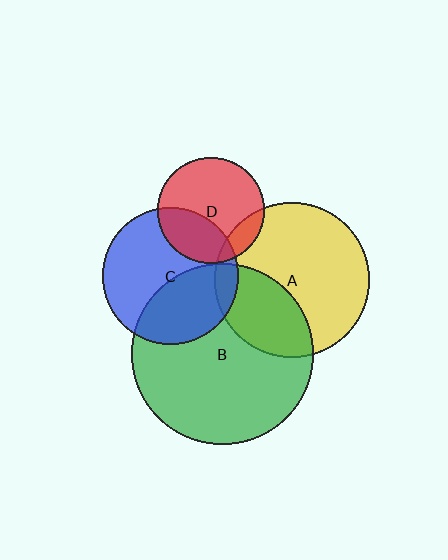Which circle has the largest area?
Circle B (green).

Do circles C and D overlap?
Yes.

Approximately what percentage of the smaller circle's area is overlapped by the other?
Approximately 30%.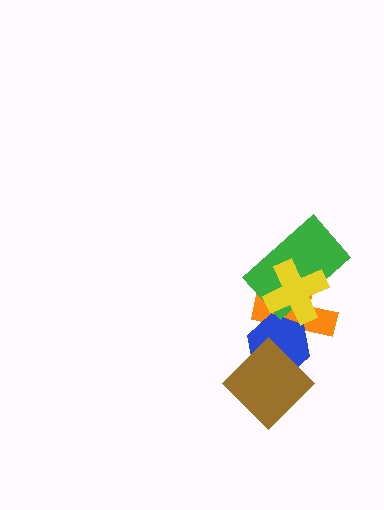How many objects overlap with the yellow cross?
3 objects overlap with the yellow cross.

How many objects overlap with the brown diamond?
2 objects overlap with the brown diamond.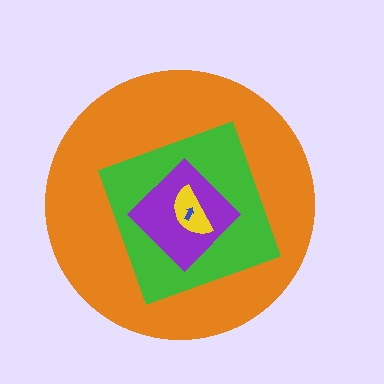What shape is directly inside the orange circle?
The green square.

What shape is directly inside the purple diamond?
The yellow semicircle.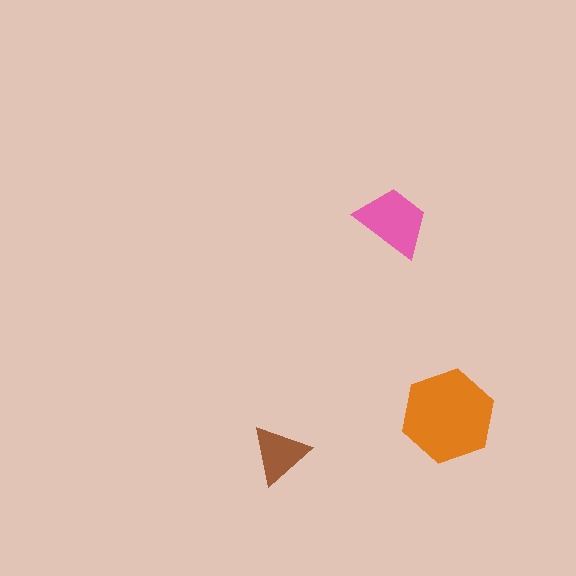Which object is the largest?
The orange hexagon.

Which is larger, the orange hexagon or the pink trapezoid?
The orange hexagon.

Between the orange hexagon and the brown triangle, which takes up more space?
The orange hexagon.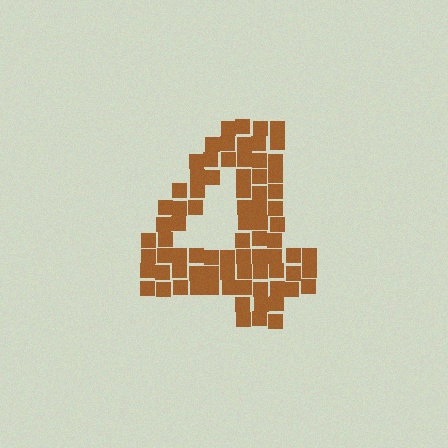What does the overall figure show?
The overall figure shows the digit 4.